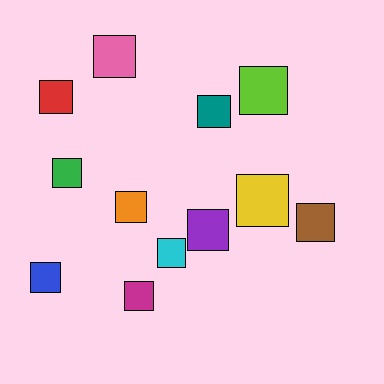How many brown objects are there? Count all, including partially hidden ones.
There is 1 brown object.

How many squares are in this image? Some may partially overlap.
There are 12 squares.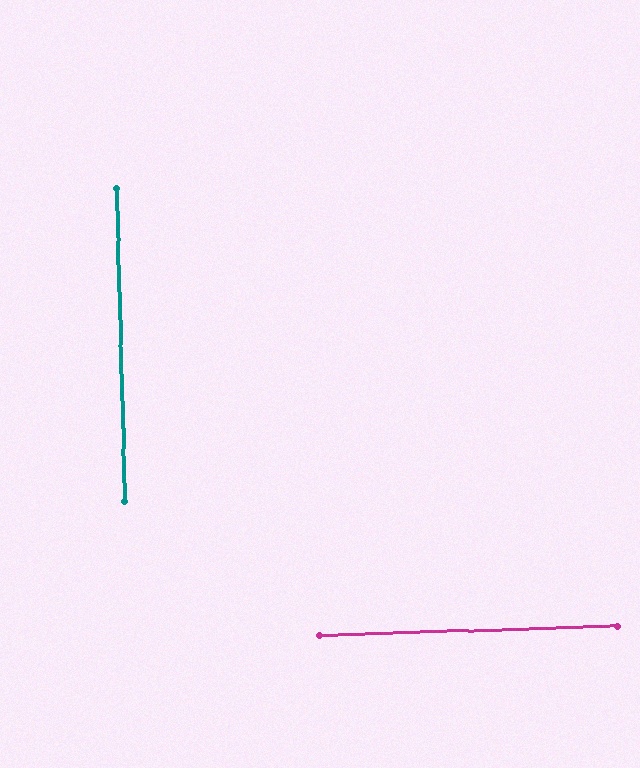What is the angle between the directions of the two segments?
Approximately 90 degrees.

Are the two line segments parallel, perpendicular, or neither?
Perpendicular — they meet at approximately 90°.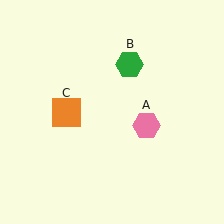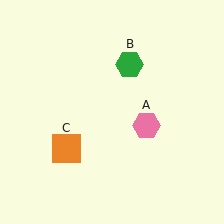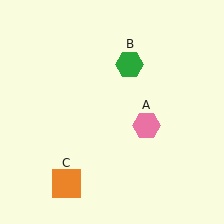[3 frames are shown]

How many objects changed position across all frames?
1 object changed position: orange square (object C).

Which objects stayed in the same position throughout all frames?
Pink hexagon (object A) and green hexagon (object B) remained stationary.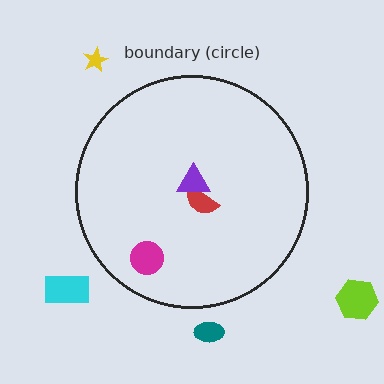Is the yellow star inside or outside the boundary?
Outside.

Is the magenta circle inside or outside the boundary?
Inside.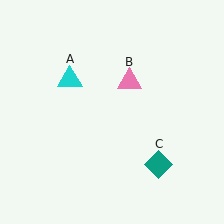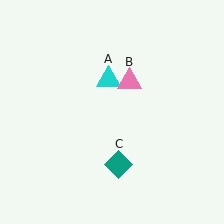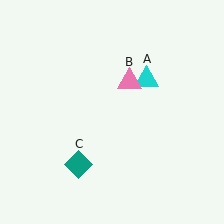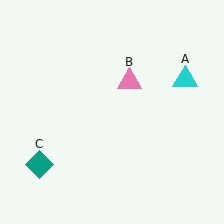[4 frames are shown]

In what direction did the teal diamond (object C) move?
The teal diamond (object C) moved left.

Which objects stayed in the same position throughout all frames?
Pink triangle (object B) remained stationary.